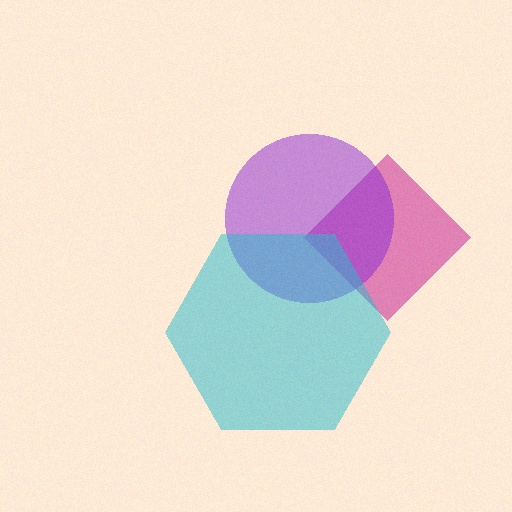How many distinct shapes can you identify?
There are 3 distinct shapes: a magenta diamond, a purple circle, a cyan hexagon.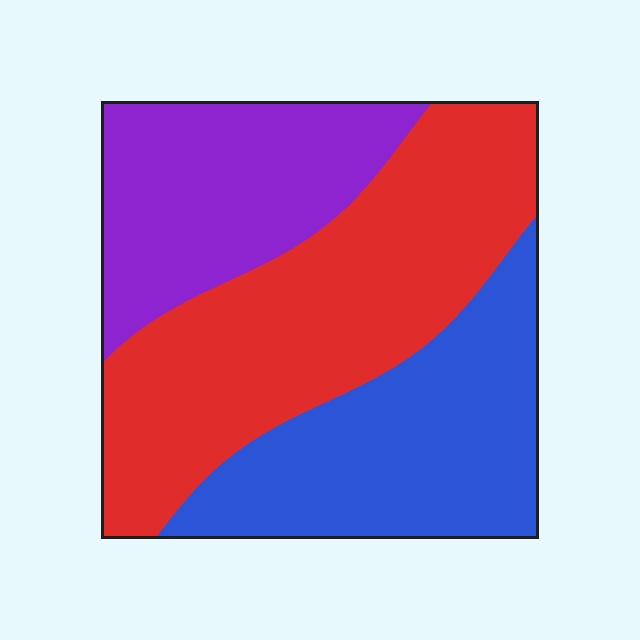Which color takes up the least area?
Purple, at roughly 25%.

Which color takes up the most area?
Red, at roughly 45%.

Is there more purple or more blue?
Blue.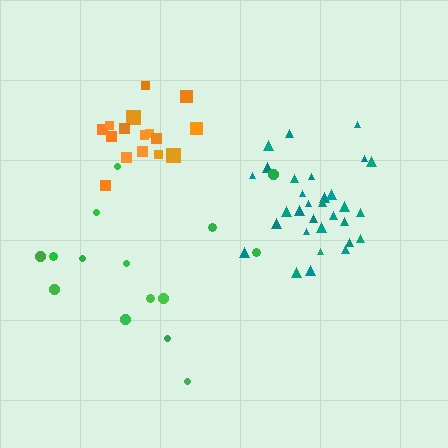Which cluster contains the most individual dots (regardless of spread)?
Teal (31).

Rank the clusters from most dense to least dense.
orange, teal, green.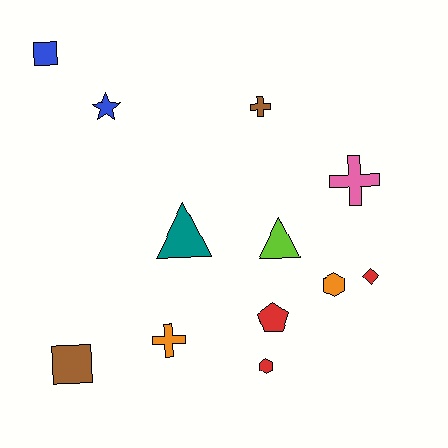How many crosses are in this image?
There are 3 crosses.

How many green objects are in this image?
There are no green objects.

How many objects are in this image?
There are 12 objects.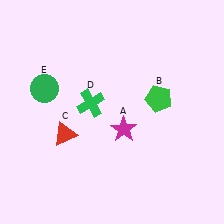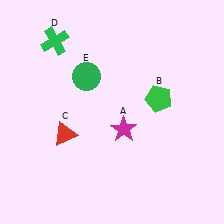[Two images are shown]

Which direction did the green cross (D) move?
The green cross (D) moved up.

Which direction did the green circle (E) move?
The green circle (E) moved right.